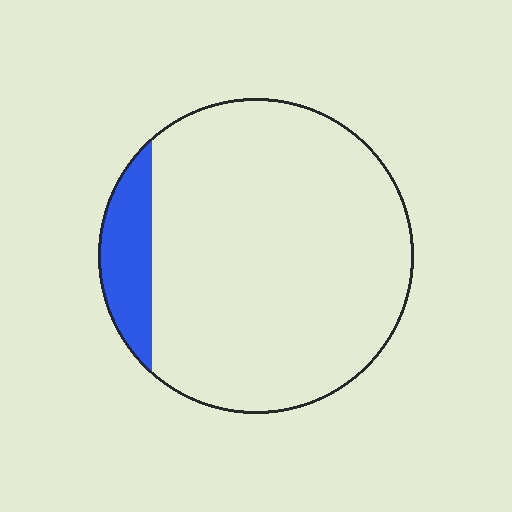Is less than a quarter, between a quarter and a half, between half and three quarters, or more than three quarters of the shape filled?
Less than a quarter.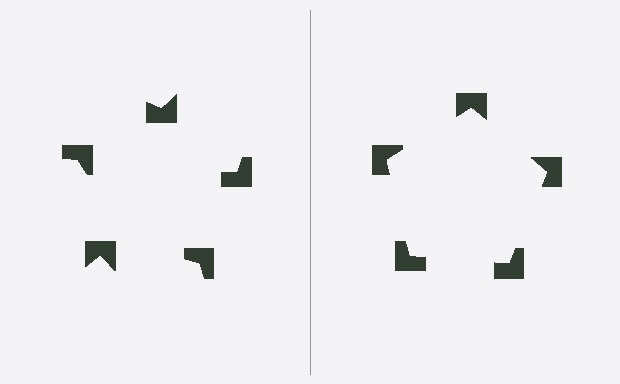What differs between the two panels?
The notched squares are positioned identically on both sides; only the wedge orientations differ. On the right they align to a pentagon; on the left they are misaligned.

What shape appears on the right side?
An illusory pentagon.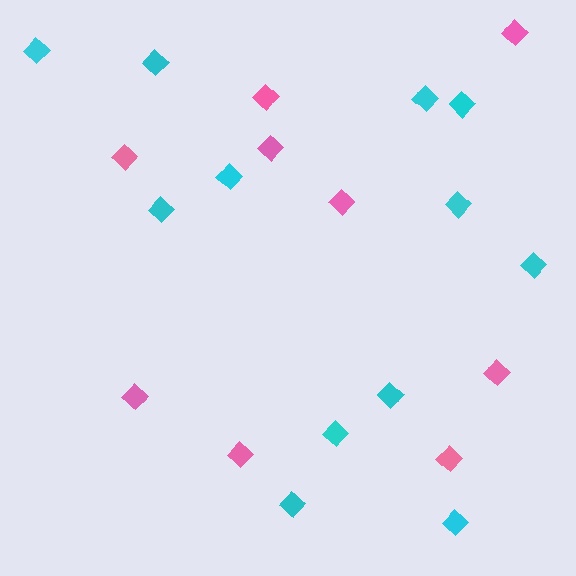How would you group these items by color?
There are 2 groups: one group of cyan diamonds (12) and one group of pink diamonds (9).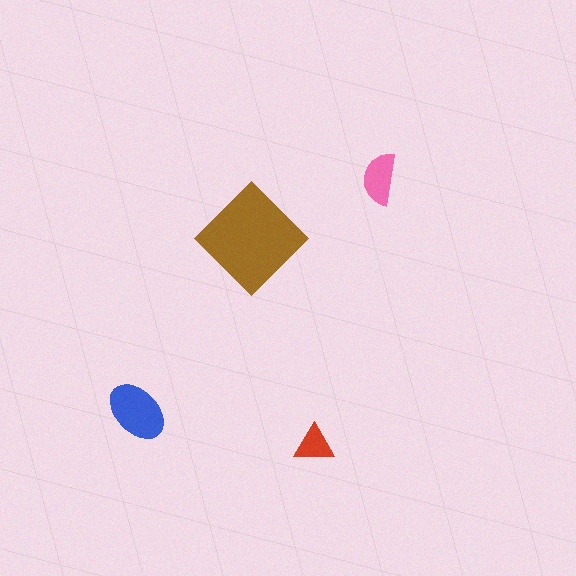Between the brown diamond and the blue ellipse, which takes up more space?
The brown diamond.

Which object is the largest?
The brown diamond.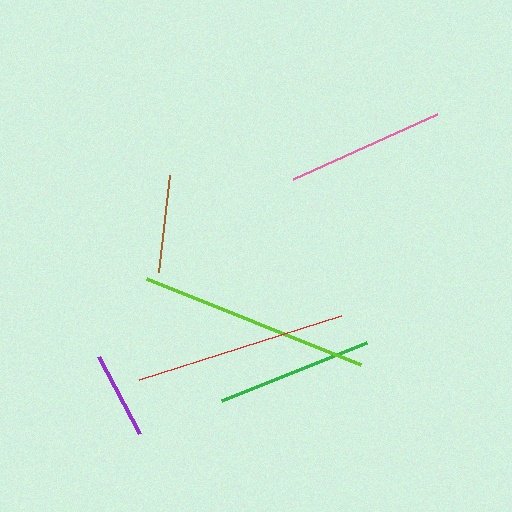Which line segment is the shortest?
The purple line is the shortest at approximately 87 pixels.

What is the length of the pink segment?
The pink segment is approximately 159 pixels long.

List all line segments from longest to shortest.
From longest to shortest: lime, red, pink, green, brown, purple.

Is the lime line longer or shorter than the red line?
The lime line is longer than the red line.